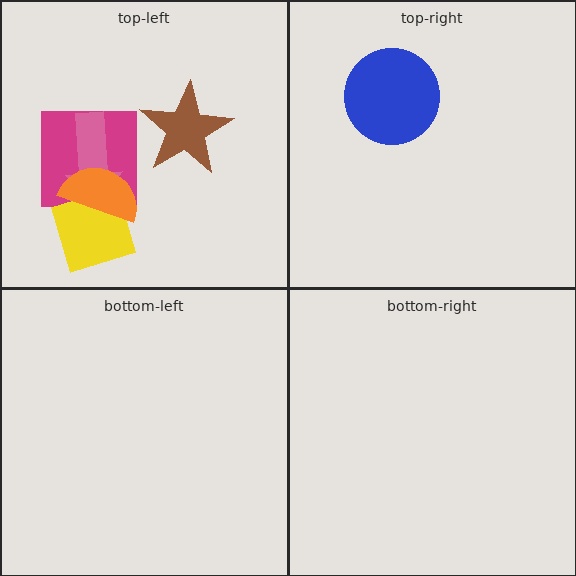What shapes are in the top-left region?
The brown star, the magenta square, the yellow diamond, the pink arrow, the orange semicircle.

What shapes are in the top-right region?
The blue circle.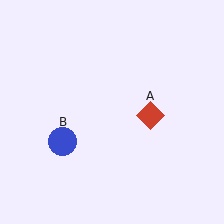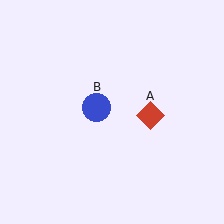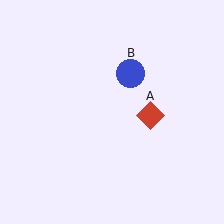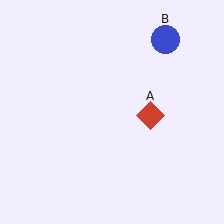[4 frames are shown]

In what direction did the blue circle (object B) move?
The blue circle (object B) moved up and to the right.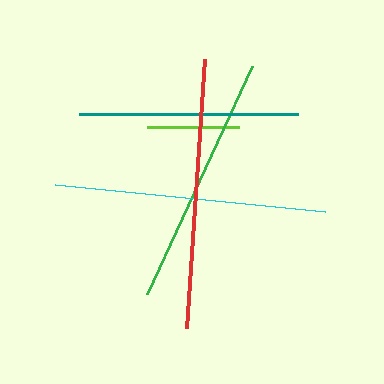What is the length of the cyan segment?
The cyan segment is approximately 271 pixels long.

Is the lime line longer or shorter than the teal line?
The teal line is longer than the lime line.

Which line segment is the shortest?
The lime line is the shortest at approximately 92 pixels.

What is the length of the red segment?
The red segment is approximately 270 pixels long.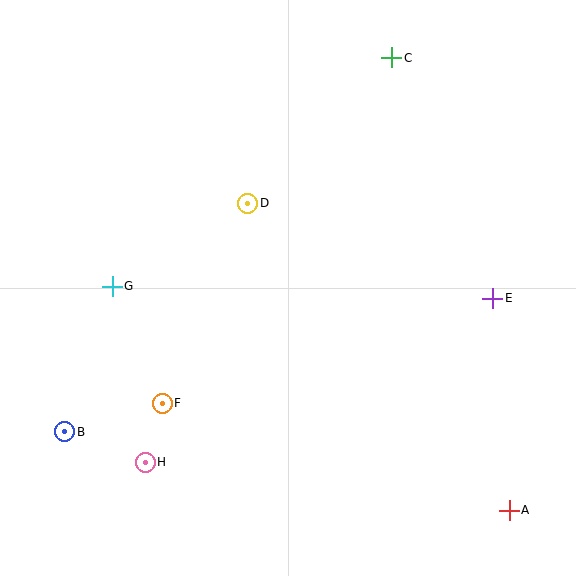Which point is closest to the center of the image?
Point D at (248, 203) is closest to the center.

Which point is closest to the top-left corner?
Point G is closest to the top-left corner.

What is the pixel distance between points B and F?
The distance between B and F is 101 pixels.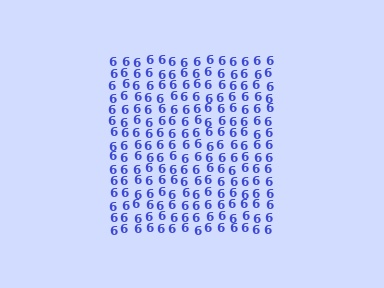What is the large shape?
The large shape is a square.